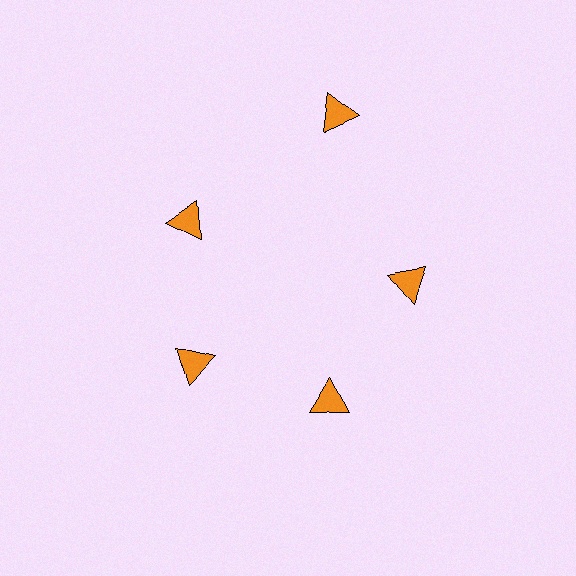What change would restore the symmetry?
The symmetry would be restored by moving it inward, back onto the ring so that all 5 triangles sit at equal angles and equal distance from the center.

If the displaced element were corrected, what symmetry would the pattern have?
It would have 5-fold rotational symmetry — the pattern would map onto itself every 72 degrees.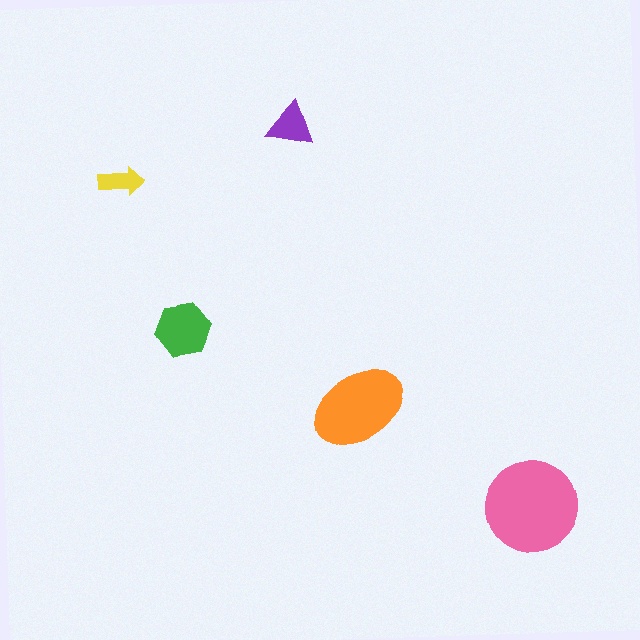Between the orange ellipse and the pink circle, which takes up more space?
The pink circle.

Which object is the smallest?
The yellow arrow.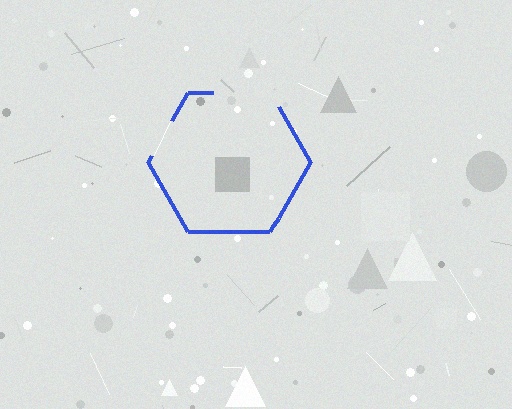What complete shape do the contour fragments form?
The contour fragments form a hexagon.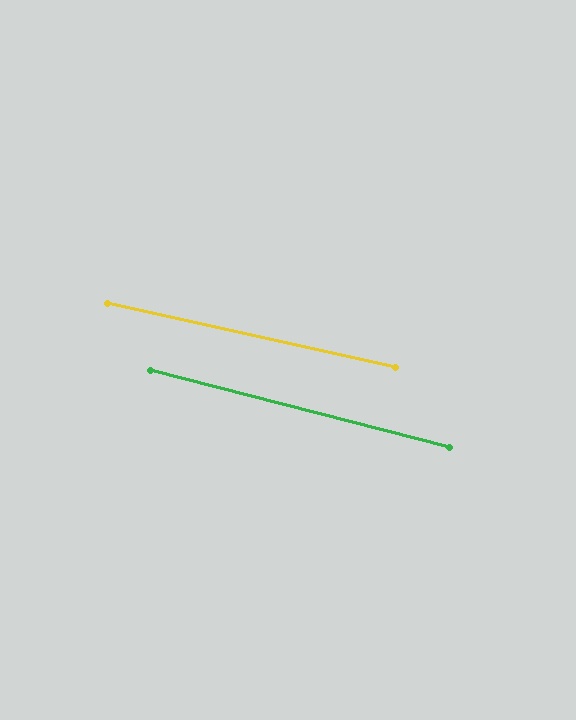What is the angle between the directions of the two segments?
Approximately 2 degrees.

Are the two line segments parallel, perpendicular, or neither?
Parallel — their directions differ by only 1.8°.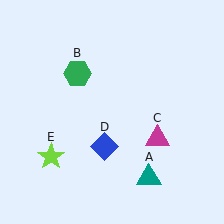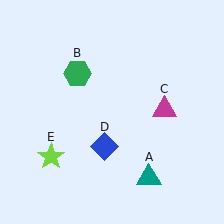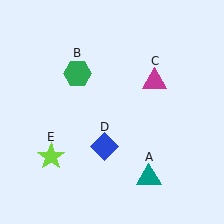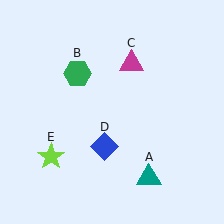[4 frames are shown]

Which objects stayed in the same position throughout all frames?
Teal triangle (object A) and green hexagon (object B) and blue diamond (object D) and lime star (object E) remained stationary.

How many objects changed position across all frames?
1 object changed position: magenta triangle (object C).